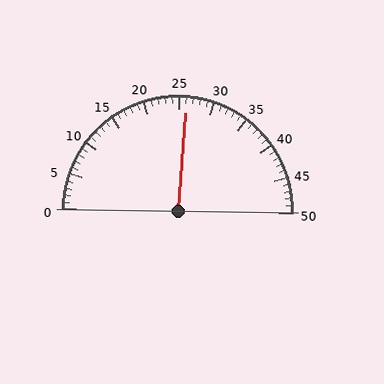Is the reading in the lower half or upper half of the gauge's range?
The reading is in the upper half of the range (0 to 50).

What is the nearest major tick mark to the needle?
The nearest major tick mark is 25.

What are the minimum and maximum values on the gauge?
The gauge ranges from 0 to 50.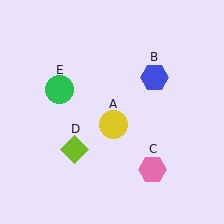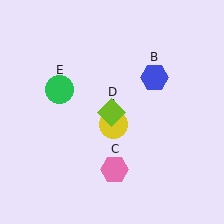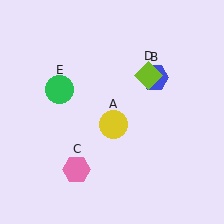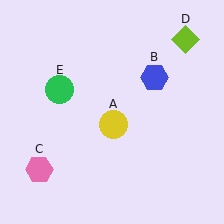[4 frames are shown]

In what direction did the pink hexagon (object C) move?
The pink hexagon (object C) moved left.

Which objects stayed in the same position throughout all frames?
Yellow circle (object A) and blue hexagon (object B) and green circle (object E) remained stationary.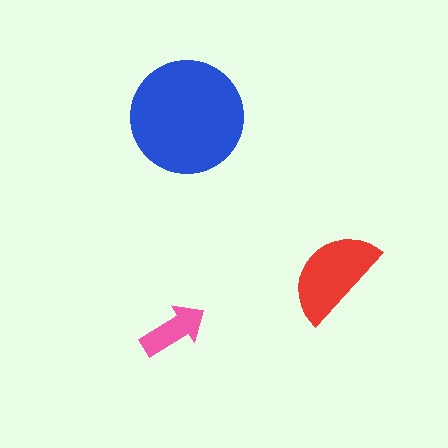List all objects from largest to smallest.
The blue circle, the red semicircle, the pink arrow.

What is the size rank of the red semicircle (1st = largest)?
2nd.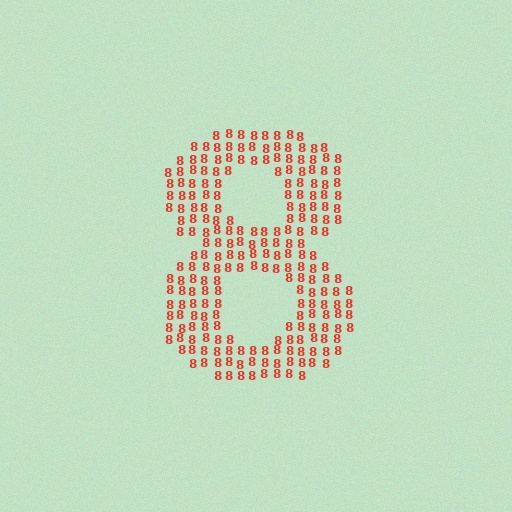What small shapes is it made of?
It is made of small digit 8's.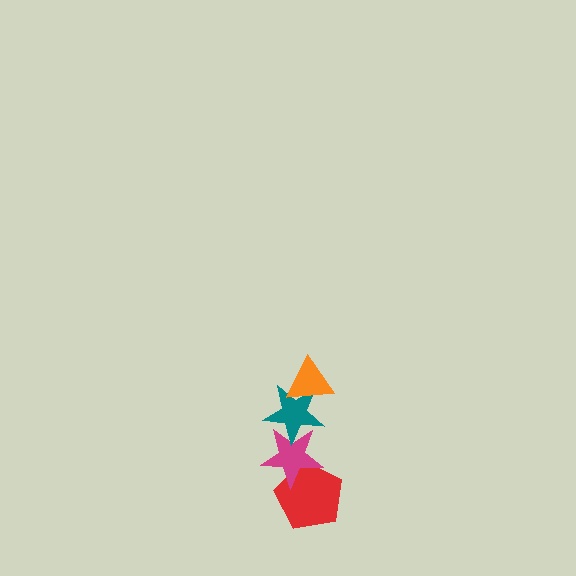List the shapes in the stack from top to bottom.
From top to bottom: the orange triangle, the teal star, the magenta star, the red pentagon.